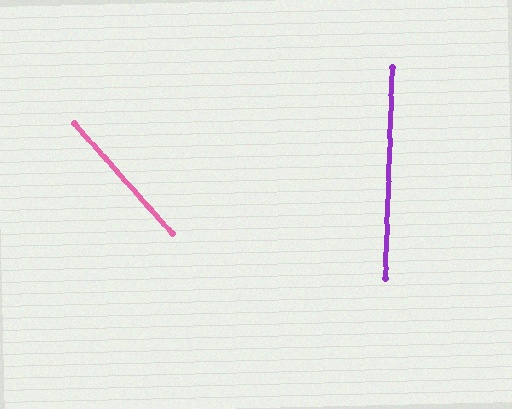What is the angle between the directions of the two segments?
Approximately 44 degrees.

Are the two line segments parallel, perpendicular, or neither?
Neither parallel nor perpendicular — they differ by about 44°.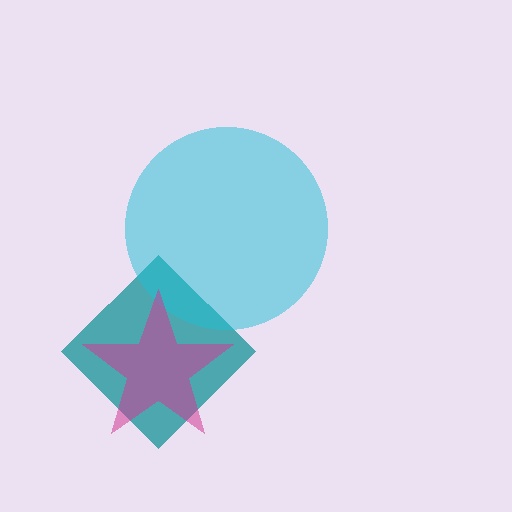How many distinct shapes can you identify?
There are 3 distinct shapes: a teal diamond, a cyan circle, a magenta star.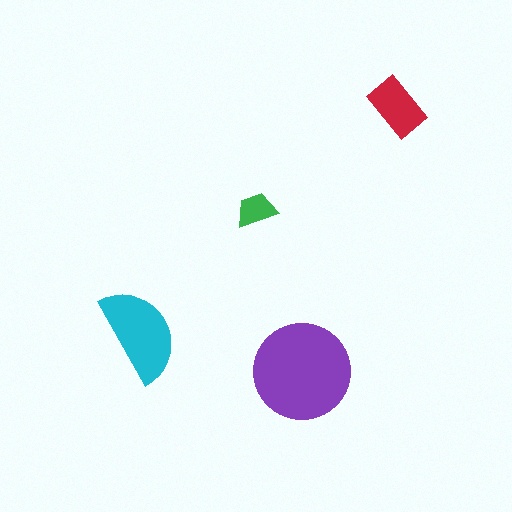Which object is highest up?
The red rectangle is topmost.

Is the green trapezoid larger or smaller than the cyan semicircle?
Smaller.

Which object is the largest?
The purple circle.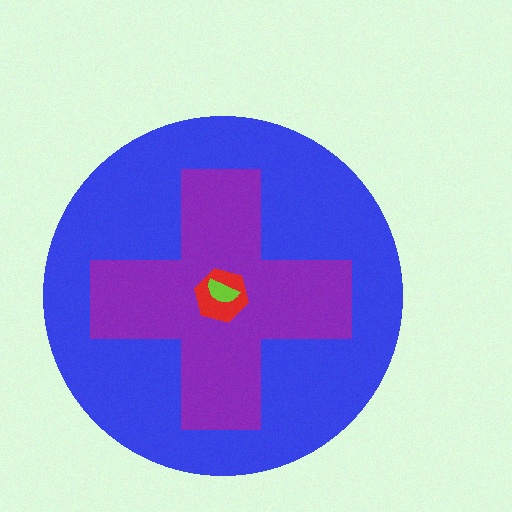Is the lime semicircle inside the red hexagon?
Yes.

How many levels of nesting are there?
4.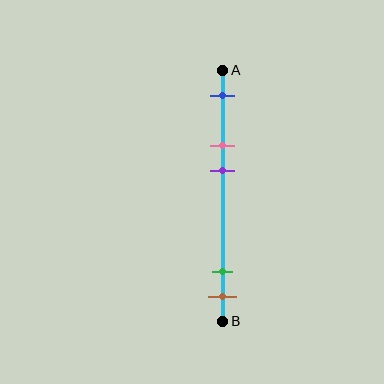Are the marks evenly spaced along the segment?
No, the marks are not evenly spaced.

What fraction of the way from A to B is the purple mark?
The purple mark is approximately 40% (0.4) of the way from A to B.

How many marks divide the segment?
There are 5 marks dividing the segment.